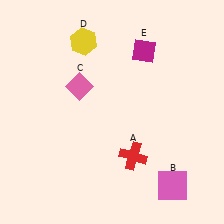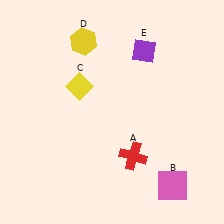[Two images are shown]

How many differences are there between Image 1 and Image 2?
There are 2 differences between the two images.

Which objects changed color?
C changed from pink to yellow. E changed from magenta to purple.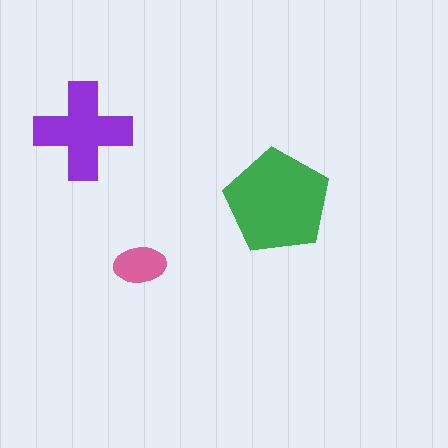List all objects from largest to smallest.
The green pentagon, the purple cross, the pink ellipse.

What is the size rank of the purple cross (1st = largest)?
2nd.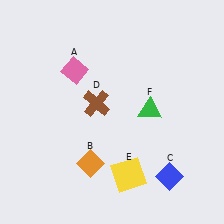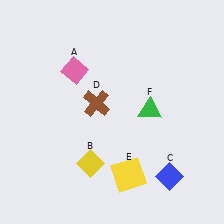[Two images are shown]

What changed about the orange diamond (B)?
In Image 1, B is orange. In Image 2, it changed to yellow.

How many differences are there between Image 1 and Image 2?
There is 1 difference between the two images.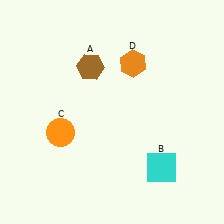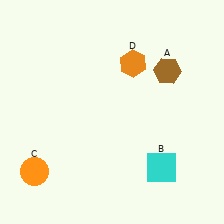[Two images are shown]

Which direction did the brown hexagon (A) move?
The brown hexagon (A) moved right.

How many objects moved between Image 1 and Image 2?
2 objects moved between the two images.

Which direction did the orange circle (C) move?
The orange circle (C) moved down.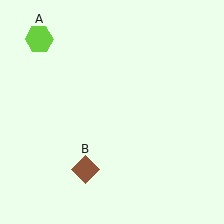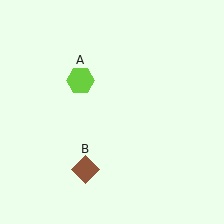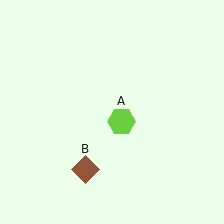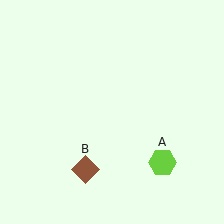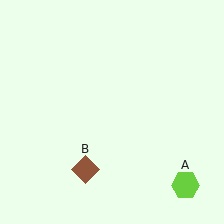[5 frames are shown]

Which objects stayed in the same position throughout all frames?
Brown diamond (object B) remained stationary.